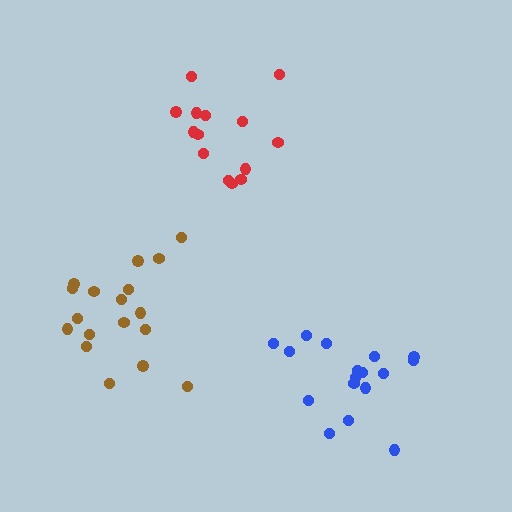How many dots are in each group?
Group 1: 17 dots, Group 2: 14 dots, Group 3: 18 dots (49 total).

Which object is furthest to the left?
The brown cluster is leftmost.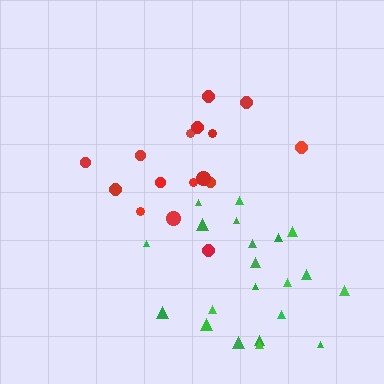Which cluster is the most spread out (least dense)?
Green.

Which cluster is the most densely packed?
Red.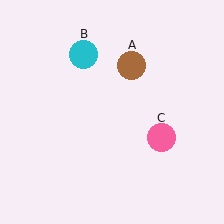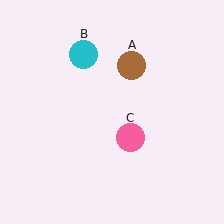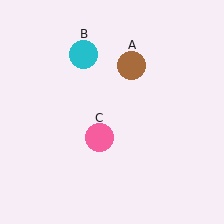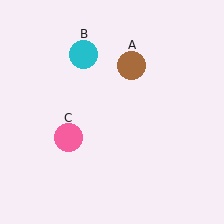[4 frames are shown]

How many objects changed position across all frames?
1 object changed position: pink circle (object C).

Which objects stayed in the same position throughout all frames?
Brown circle (object A) and cyan circle (object B) remained stationary.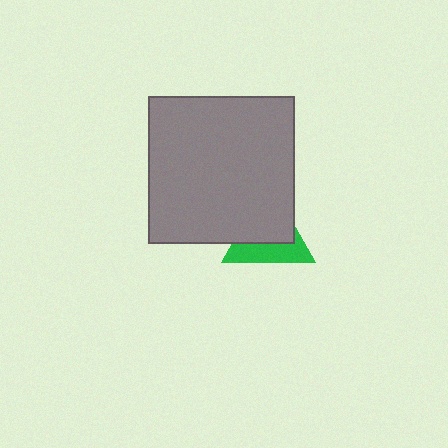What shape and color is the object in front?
The object in front is a gray square.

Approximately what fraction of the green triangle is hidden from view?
Roughly 56% of the green triangle is hidden behind the gray square.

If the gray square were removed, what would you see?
You would see the complete green triangle.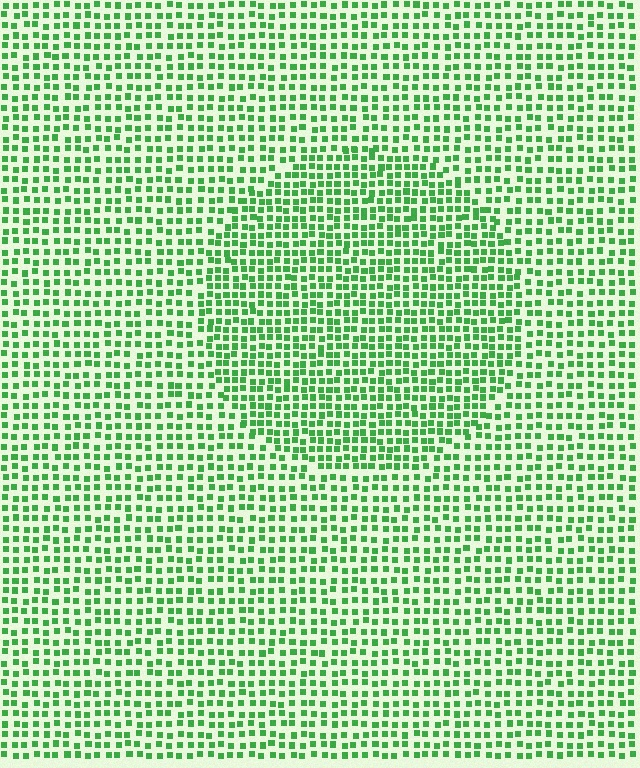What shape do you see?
I see a circle.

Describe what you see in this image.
The image contains small green elements arranged at two different densities. A circle-shaped region is visible where the elements are more densely packed than the surrounding area.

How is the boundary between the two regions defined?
The boundary is defined by a change in element density (approximately 1.4x ratio). All elements are the same color, size, and shape.